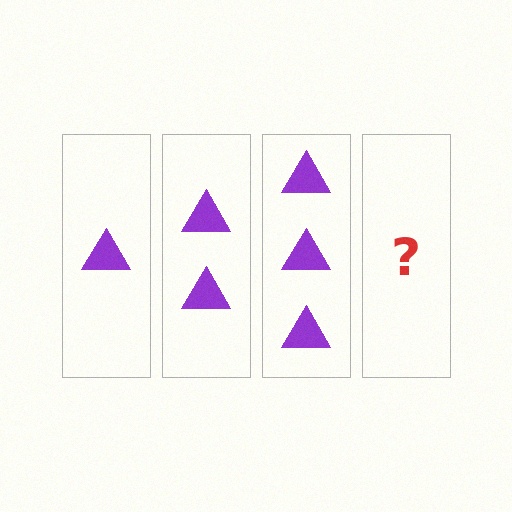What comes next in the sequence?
The next element should be 4 triangles.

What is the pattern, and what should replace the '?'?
The pattern is that each step adds one more triangle. The '?' should be 4 triangles.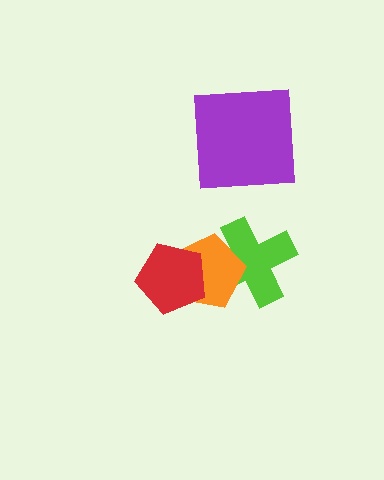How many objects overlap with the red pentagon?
1 object overlaps with the red pentagon.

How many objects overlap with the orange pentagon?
2 objects overlap with the orange pentagon.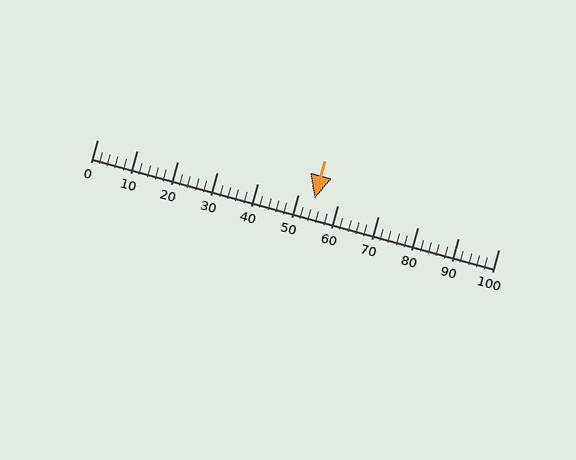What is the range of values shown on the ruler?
The ruler shows values from 0 to 100.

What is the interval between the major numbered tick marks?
The major tick marks are spaced 10 units apart.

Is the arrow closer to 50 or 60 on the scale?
The arrow is closer to 50.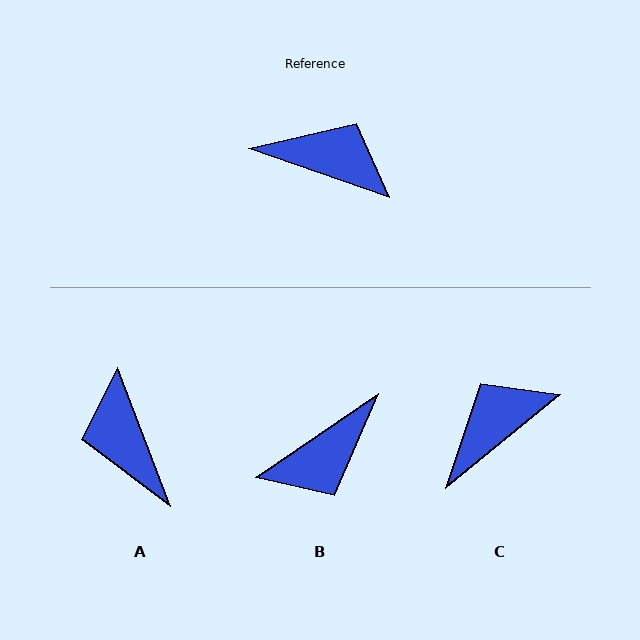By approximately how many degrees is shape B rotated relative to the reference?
Approximately 127 degrees clockwise.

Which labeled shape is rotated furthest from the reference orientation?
A, about 130 degrees away.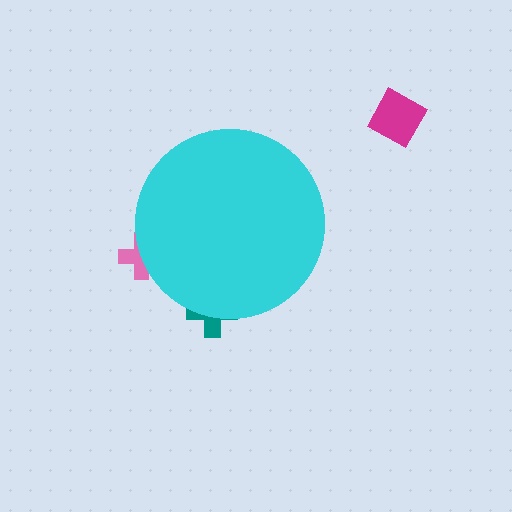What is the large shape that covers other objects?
A cyan circle.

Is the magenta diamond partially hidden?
No, the magenta diamond is fully visible.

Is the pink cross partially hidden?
Yes, the pink cross is partially hidden behind the cyan circle.